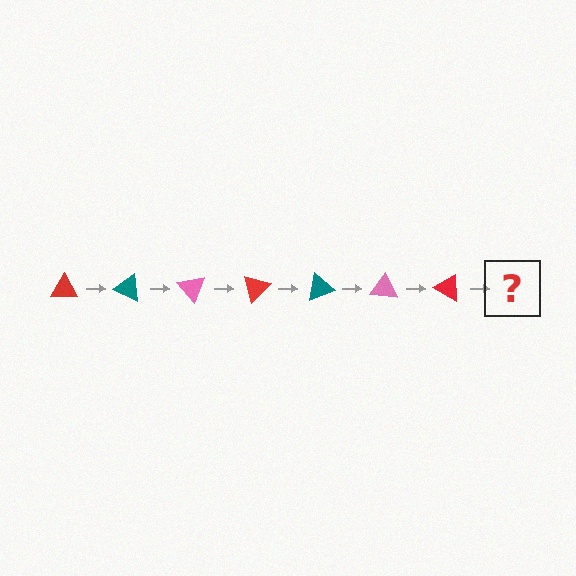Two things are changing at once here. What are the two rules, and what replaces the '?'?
The two rules are that it rotates 25 degrees each step and the color cycles through red, teal, and pink. The '?' should be a teal triangle, rotated 175 degrees from the start.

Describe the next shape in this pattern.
It should be a teal triangle, rotated 175 degrees from the start.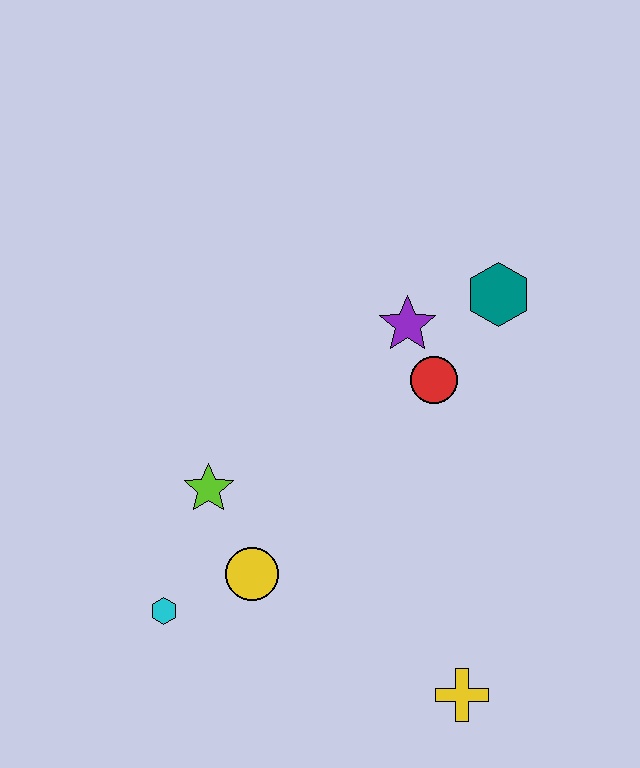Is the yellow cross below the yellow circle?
Yes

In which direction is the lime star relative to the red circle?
The lime star is to the left of the red circle.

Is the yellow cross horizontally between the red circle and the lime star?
No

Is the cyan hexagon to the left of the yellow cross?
Yes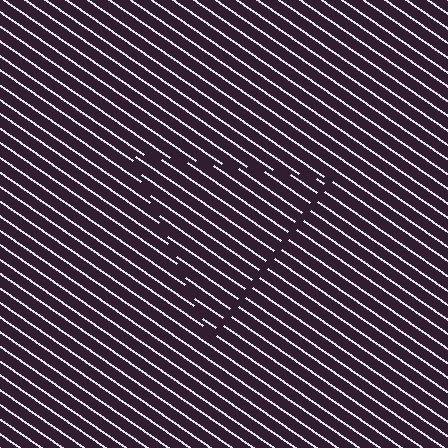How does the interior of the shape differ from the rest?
The interior of the shape contains the same grating, shifted by half a period — the contour is defined by the phase discontinuity where line-ends from the inner and outer gratings abut.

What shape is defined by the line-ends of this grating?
An illusory triangle. The interior of the shape contains the same grating, shifted by half a period — the contour is defined by the phase discontinuity where line-ends from the inner and outer gratings abut.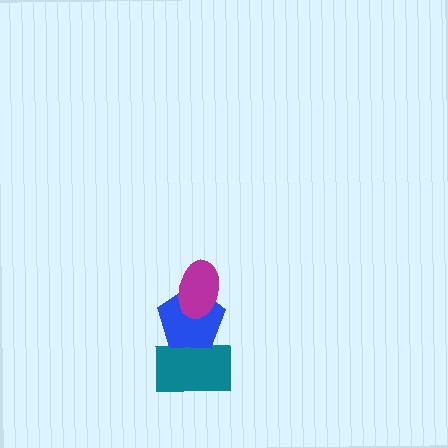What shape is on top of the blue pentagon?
The magenta ellipse is on top of the blue pentagon.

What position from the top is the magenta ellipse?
The magenta ellipse is 1st from the top.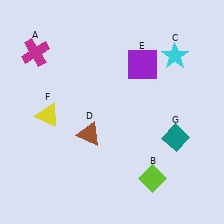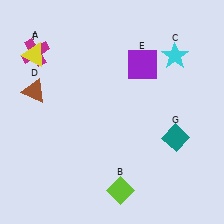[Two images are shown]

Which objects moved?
The objects that moved are: the lime diamond (B), the brown triangle (D), the yellow triangle (F).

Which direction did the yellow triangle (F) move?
The yellow triangle (F) moved up.